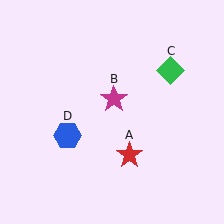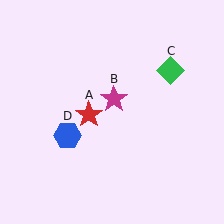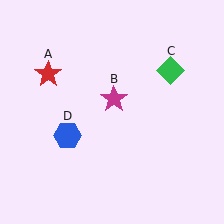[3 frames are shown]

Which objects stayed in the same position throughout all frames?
Magenta star (object B) and green diamond (object C) and blue hexagon (object D) remained stationary.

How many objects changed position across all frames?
1 object changed position: red star (object A).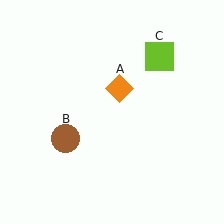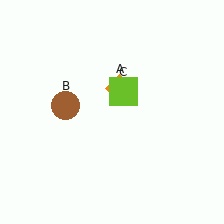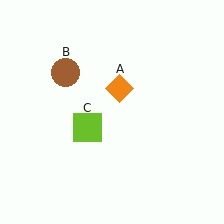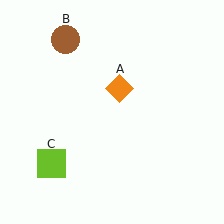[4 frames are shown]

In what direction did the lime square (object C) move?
The lime square (object C) moved down and to the left.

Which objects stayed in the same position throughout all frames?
Orange diamond (object A) remained stationary.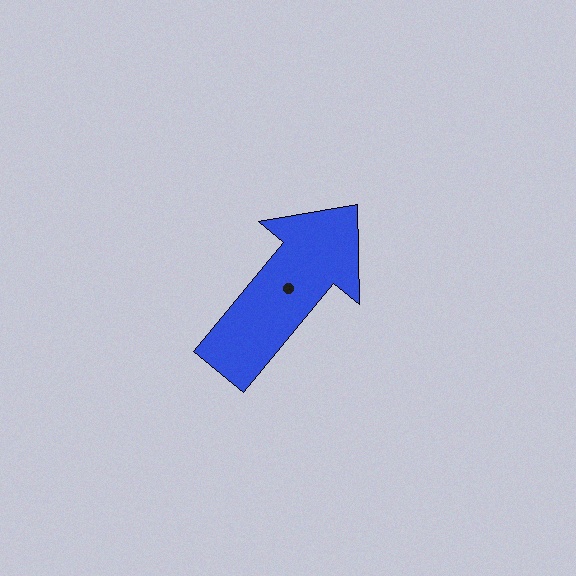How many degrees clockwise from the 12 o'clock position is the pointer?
Approximately 40 degrees.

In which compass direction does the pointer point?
Northeast.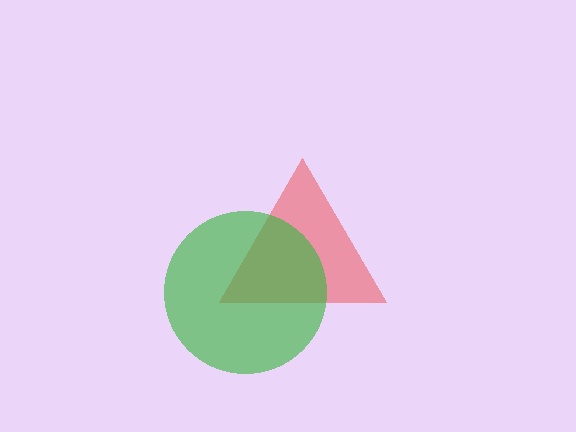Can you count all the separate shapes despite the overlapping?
Yes, there are 2 separate shapes.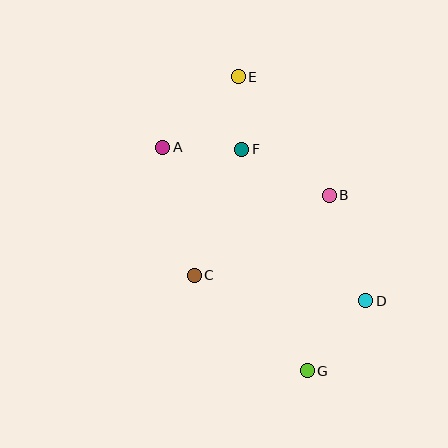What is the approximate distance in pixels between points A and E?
The distance between A and E is approximately 104 pixels.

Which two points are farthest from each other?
Points E and G are farthest from each other.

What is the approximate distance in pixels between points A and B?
The distance between A and B is approximately 174 pixels.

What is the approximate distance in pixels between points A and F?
The distance between A and F is approximately 79 pixels.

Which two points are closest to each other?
Points E and F are closest to each other.